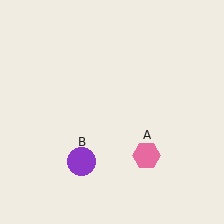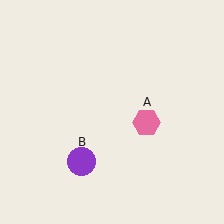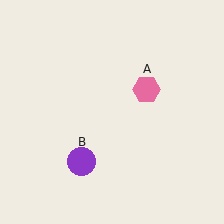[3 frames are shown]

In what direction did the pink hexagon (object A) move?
The pink hexagon (object A) moved up.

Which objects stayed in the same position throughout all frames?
Purple circle (object B) remained stationary.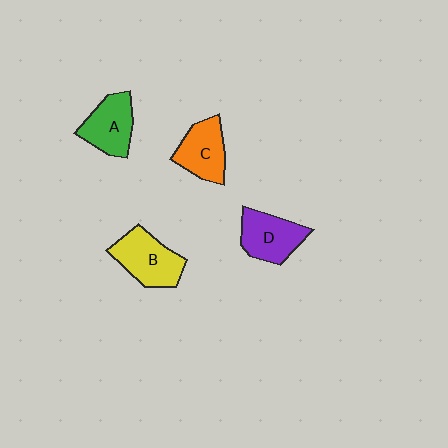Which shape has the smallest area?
Shape C (orange).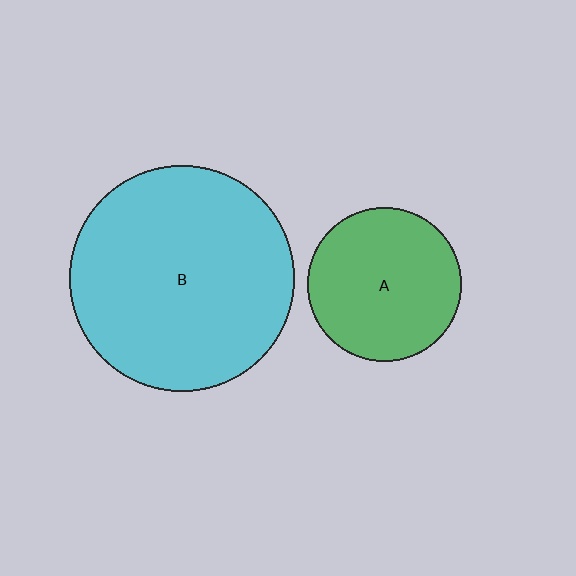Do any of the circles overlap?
No, none of the circles overlap.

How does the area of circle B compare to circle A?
Approximately 2.2 times.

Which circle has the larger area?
Circle B (cyan).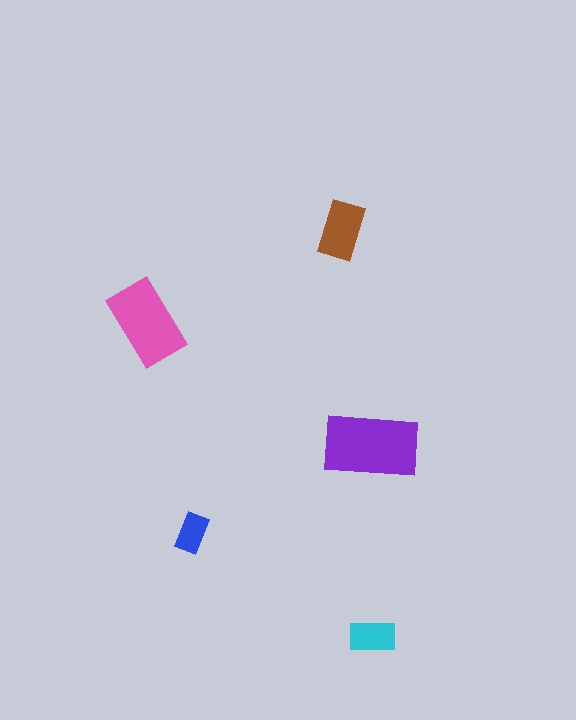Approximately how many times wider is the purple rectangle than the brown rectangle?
About 1.5 times wider.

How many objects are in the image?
There are 5 objects in the image.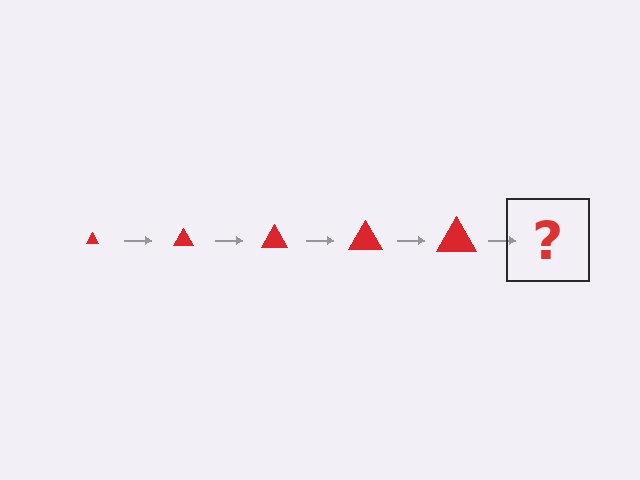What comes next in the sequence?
The next element should be a red triangle, larger than the previous one.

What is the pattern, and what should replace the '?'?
The pattern is that the triangle gets progressively larger each step. The '?' should be a red triangle, larger than the previous one.